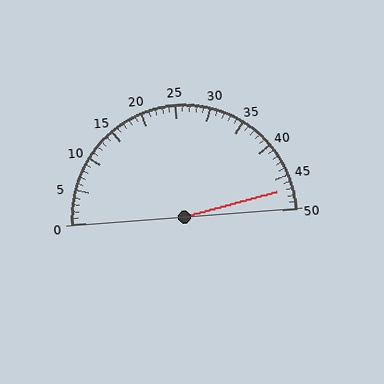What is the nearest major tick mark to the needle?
The nearest major tick mark is 45.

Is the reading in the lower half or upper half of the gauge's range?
The reading is in the upper half of the range (0 to 50).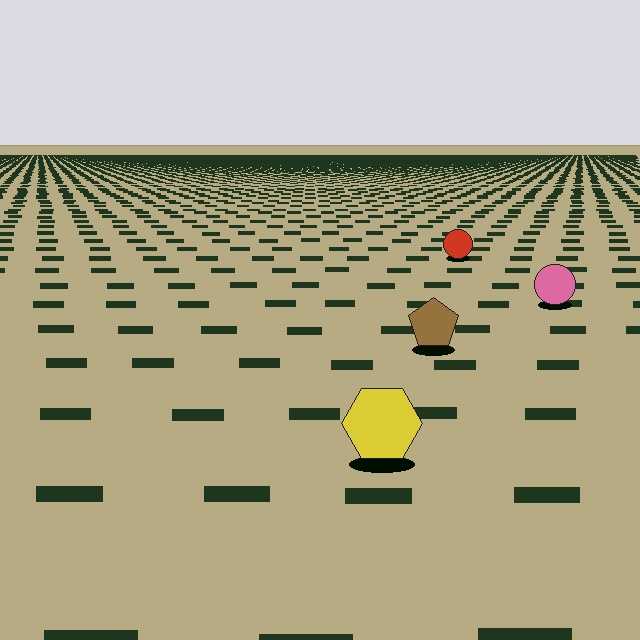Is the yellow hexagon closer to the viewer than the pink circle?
Yes. The yellow hexagon is closer — you can tell from the texture gradient: the ground texture is coarser near it.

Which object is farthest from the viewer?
The red circle is farthest from the viewer. It appears smaller and the ground texture around it is denser.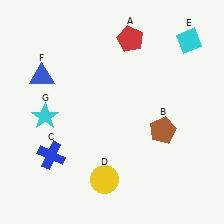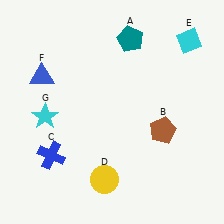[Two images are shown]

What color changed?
The pentagon (A) changed from red in Image 1 to teal in Image 2.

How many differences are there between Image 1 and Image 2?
There is 1 difference between the two images.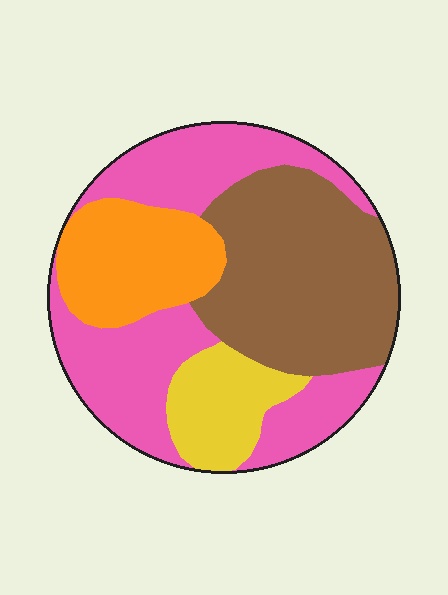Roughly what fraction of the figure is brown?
Brown covers roughly 35% of the figure.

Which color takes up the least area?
Yellow, at roughly 10%.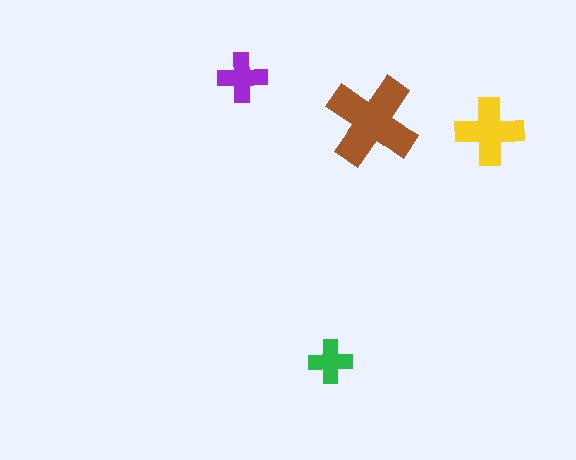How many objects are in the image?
There are 4 objects in the image.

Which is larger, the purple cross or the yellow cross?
The yellow one.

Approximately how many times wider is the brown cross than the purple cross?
About 2 times wider.